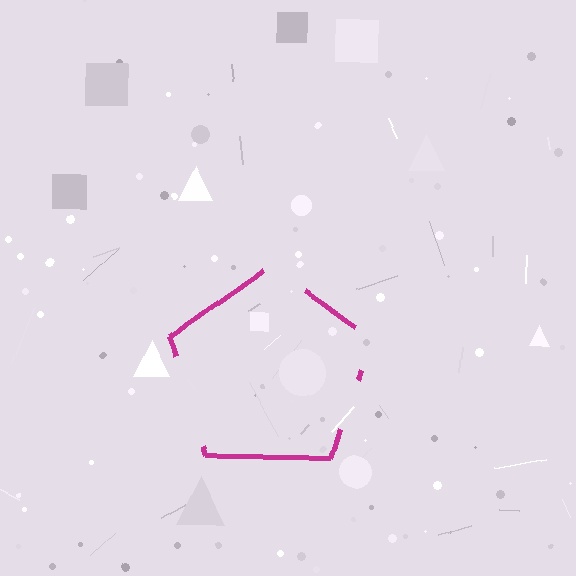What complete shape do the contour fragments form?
The contour fragments form a pentagon.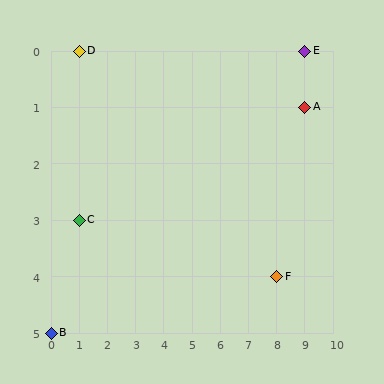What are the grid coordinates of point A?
Point A is at grid coordinates (9, 1).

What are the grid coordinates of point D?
Point D is at grid coordinates (1, 0).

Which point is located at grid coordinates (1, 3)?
Point C is at (1, 3).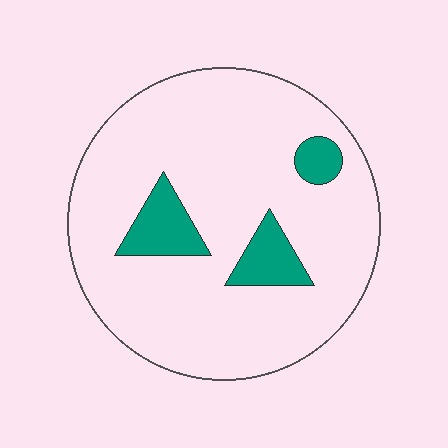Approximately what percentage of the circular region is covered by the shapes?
Approximately 10%.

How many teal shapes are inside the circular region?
3.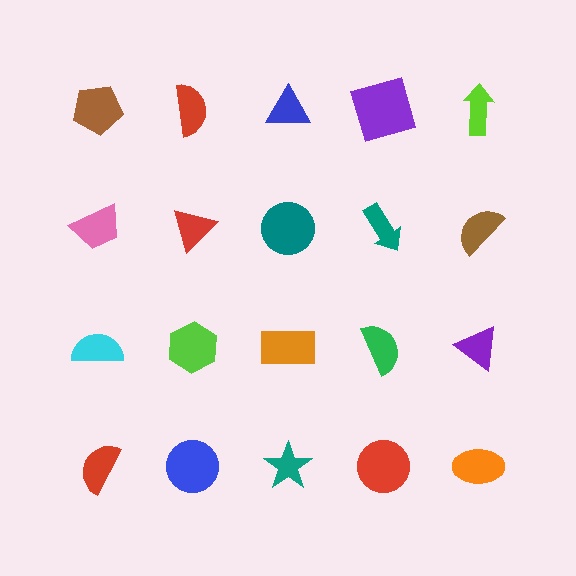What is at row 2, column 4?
A teal arrow.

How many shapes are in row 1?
5 shapes.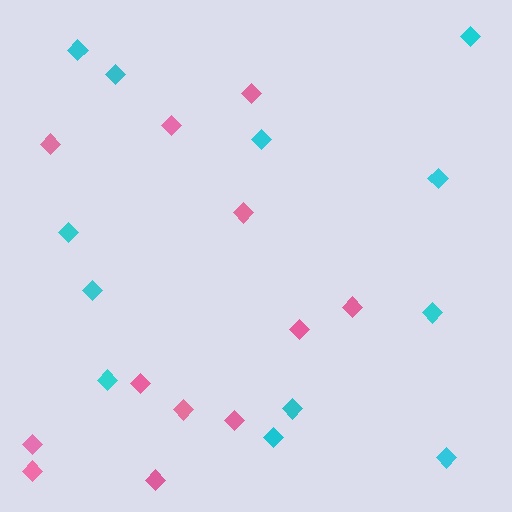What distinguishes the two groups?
There are 2 groups: one group of cyan diamonds (12) and one group of pink diamonds (12).